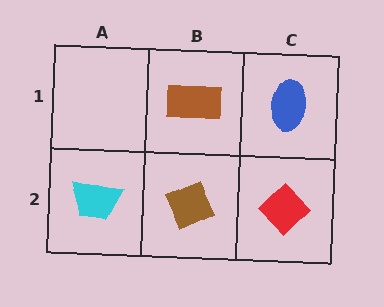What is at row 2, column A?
A cyan trapezoid.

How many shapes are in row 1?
2 shapes.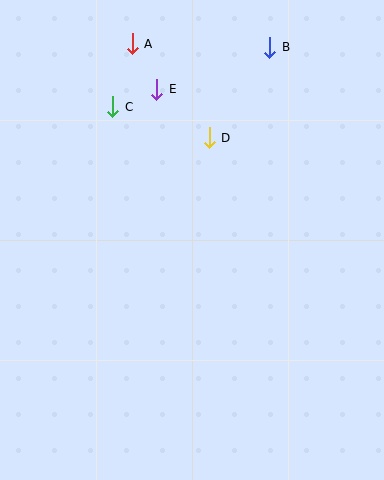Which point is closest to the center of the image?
Point D at (209, 138) is closest to the center.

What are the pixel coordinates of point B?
Point B is at (270, 47).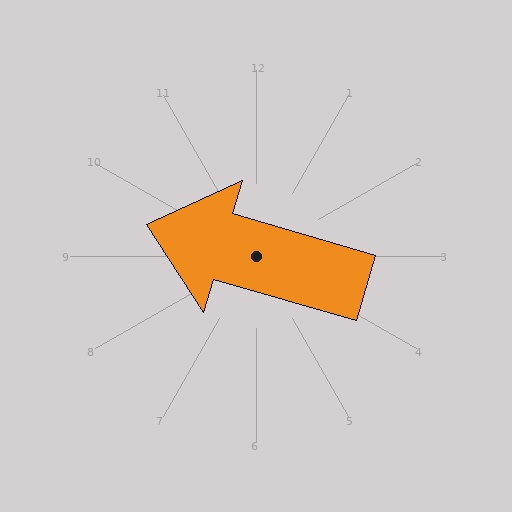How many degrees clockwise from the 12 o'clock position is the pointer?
Approximately 286 degrees.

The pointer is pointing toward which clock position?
Roughly 10 o'clock.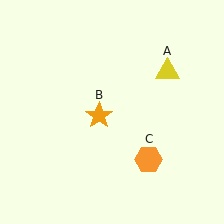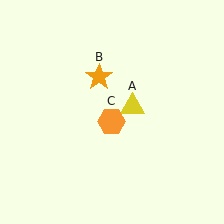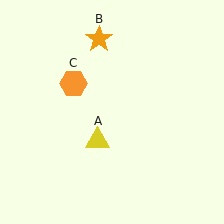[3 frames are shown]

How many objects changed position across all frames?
3 objects changed position: yellow triangle (object A), orange star (object B), orange hexagon (object C).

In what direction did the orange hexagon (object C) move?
The orange hexagon (object C) moved up and to the left.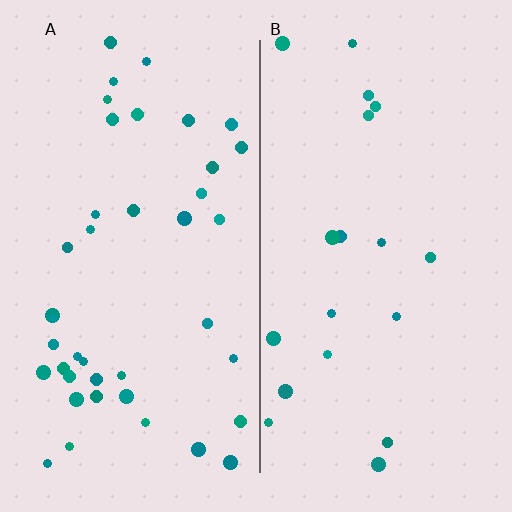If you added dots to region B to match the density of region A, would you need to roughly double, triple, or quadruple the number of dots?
Approximately double.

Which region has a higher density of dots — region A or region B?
A (the left).